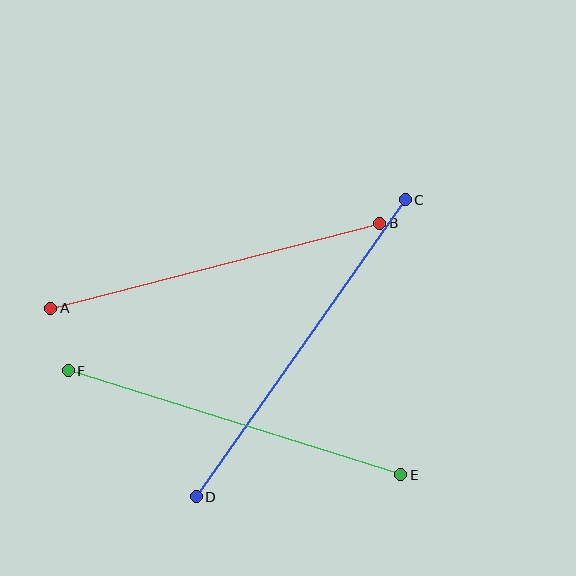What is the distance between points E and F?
The distance is approximately 348 pixels.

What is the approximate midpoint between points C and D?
The midpoint is at approximately (301, 348) pixels.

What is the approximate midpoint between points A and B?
The midpoint is at approximately (215, 266) pixels.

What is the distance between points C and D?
The distance is approximately 363 pixels.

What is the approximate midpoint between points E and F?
The midpoint is at approximately (235, 423) pixels.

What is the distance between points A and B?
The distance is approximately 340 pixels.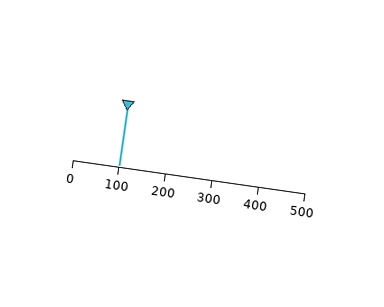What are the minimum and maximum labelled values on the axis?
The axis runs from 0 to 500.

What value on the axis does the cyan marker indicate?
The marker indicates approximately 100.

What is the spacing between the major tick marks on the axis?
The major ticks are spaced 100 apart.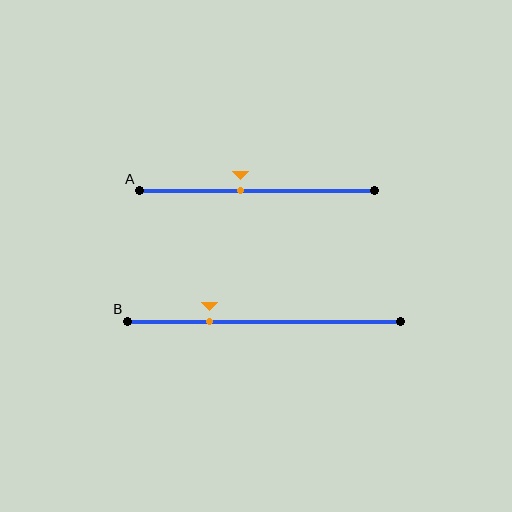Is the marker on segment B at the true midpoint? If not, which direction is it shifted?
No, the marker on segment B is shifted to the left by about 20% of the segment length.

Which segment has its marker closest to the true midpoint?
Segment A has its marker closest to the true midpoint.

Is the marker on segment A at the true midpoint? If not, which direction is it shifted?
No, the marker on segment A is shifted to the left by about 7% of the segment length.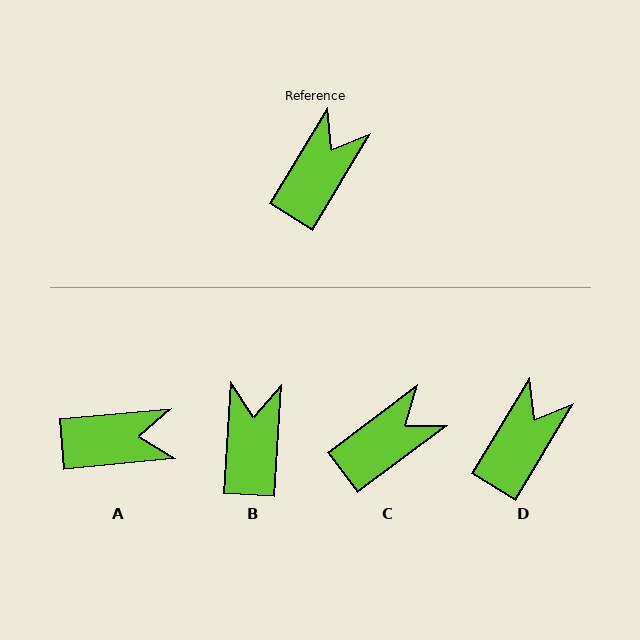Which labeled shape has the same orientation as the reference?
D.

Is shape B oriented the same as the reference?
No, it is off by about 28 degrees.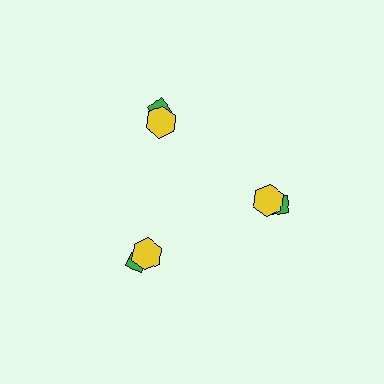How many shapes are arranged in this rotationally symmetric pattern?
There are 6 shapes, arranged in 3 groups of 2.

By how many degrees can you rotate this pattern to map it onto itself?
The pattern maps onto itself every 120 degrees of rotation.